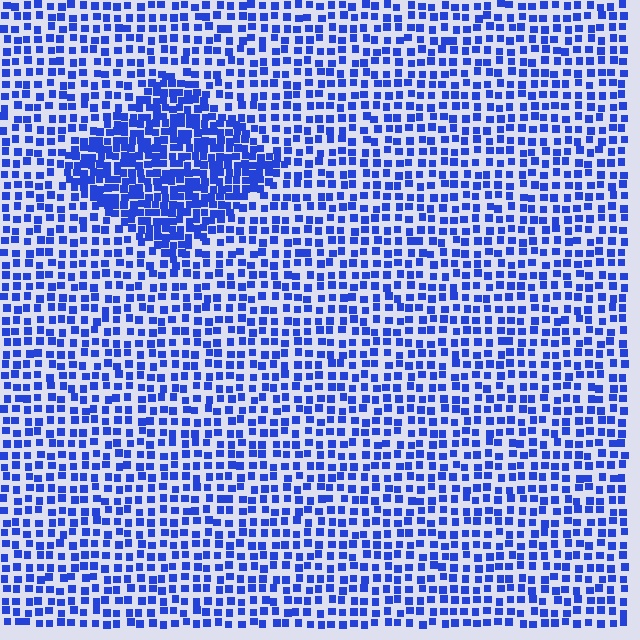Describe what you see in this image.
The image contains small blue elements arranged at two different densities. A diamond-shaped region is visible where the elements are more densely packed than the surrounding area.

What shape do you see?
I see a diamond.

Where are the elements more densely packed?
The elements are more densely packed inside the diamond boundary.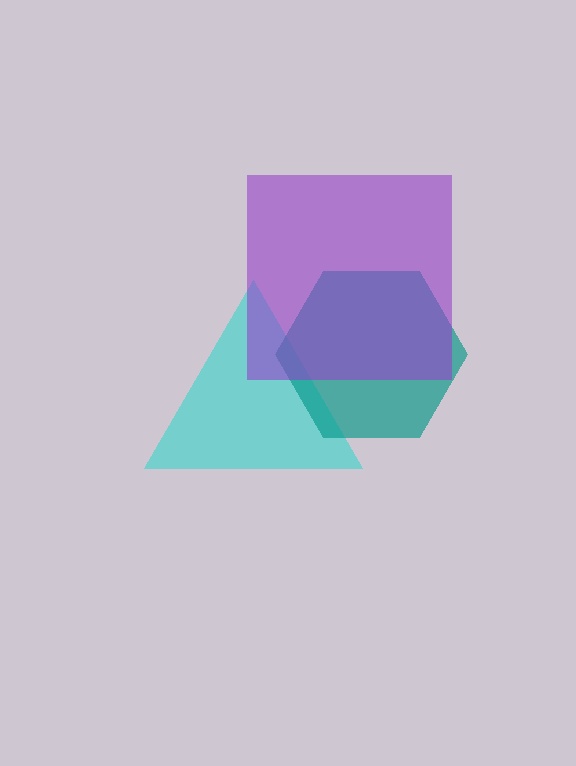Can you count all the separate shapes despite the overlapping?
Yes, there are 3 separate shapes.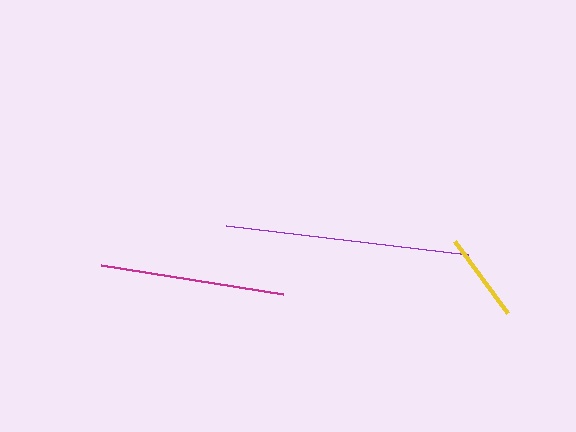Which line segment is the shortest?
The yellow line is the shortest at approximately 89 pixels.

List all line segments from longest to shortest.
From longest to shortest: purple, magenta, yellow.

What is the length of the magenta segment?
The magenta segment is approximately 183 pixels long.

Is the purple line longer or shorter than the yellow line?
The purple line is longer than the yellow line.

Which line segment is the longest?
The purple line is the longest at approximately 243 pixels.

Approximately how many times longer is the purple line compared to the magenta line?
The purple line is approximately 1.3 times the length of the magenta line.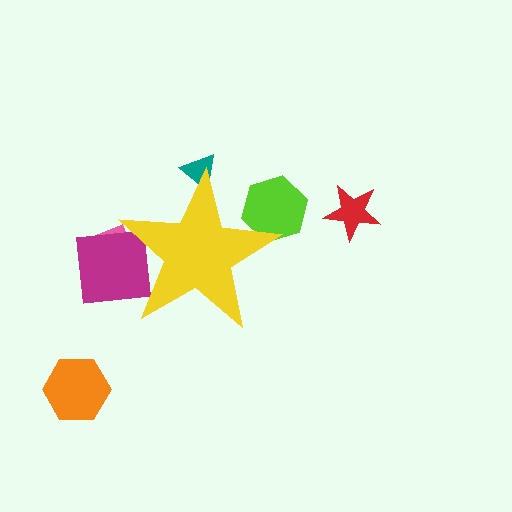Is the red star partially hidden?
No, the red star is fully visible.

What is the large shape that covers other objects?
A yellow star.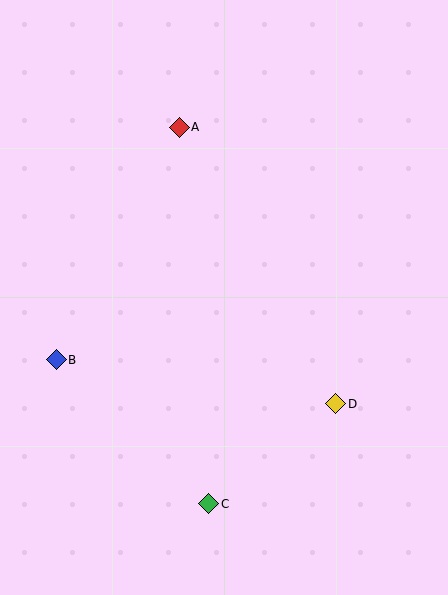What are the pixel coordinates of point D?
Point D is at (336, 404).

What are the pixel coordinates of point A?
Point A is at (179, 127).